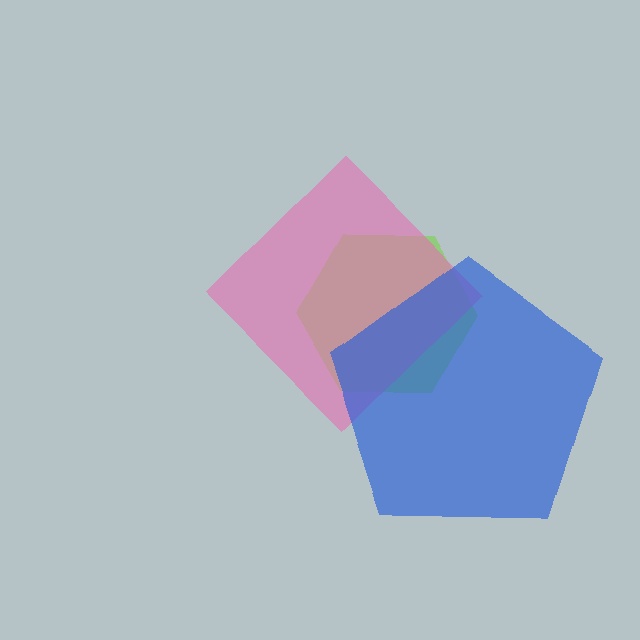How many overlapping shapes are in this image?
There are 3 overlapping shapes in the image.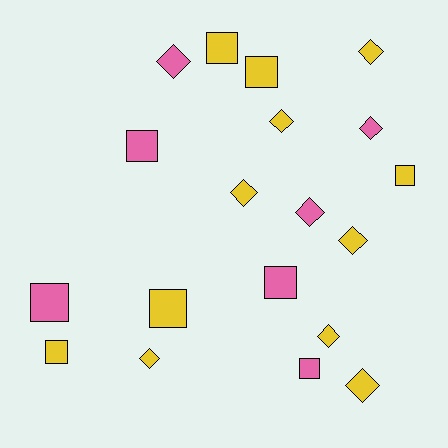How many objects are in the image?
There are 19 objects.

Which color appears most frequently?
Yellow, with 12 objects.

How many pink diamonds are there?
There are 3 pink diamonds.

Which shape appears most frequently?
Diamond, with 10 objects.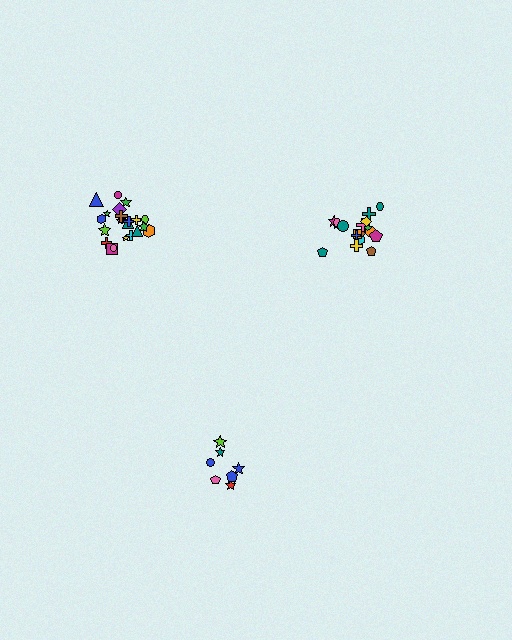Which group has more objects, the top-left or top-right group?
The top-left group.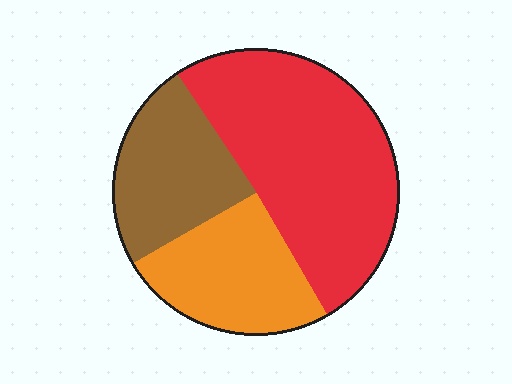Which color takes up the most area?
Red, at roughly 50%.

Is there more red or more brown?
Red.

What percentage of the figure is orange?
Orange covers roughly 25% of the figure.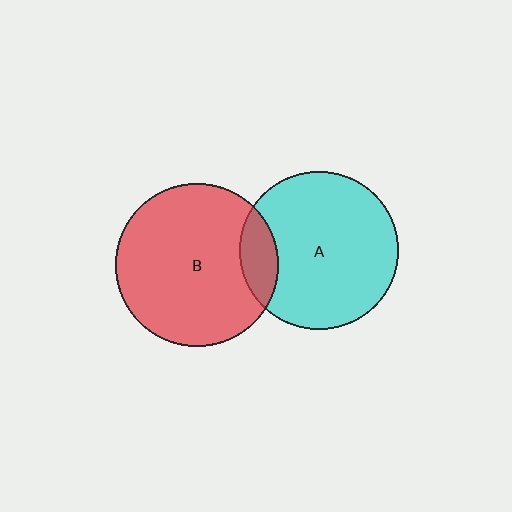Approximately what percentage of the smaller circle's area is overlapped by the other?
Approximately 15%.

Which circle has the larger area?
Circle B (red).